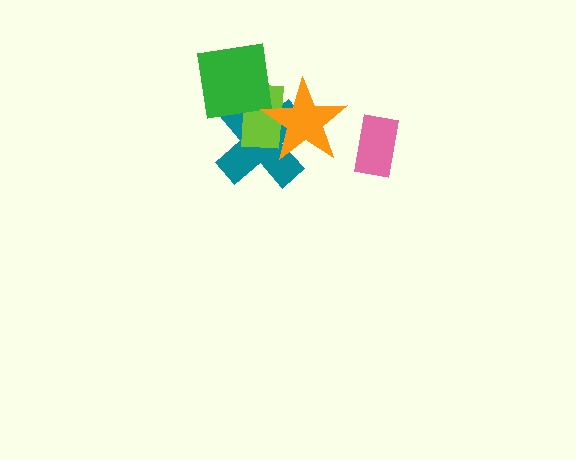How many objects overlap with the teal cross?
3 objects overlap with the teal cross.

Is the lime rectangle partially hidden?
Yes, it is partially covered by another shape.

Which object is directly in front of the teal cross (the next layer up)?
The lime rectangle is directly in front of the teal cross.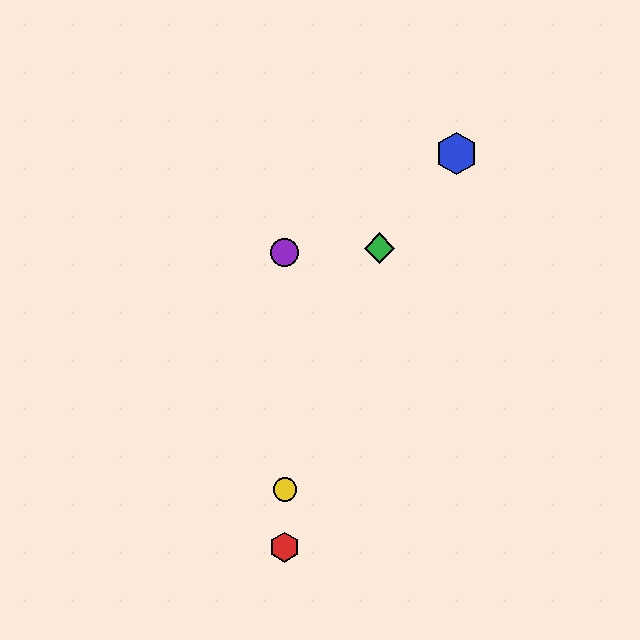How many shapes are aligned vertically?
3 shapes (the red hexagon, the yellow circle, the purple circle) are aligned vertically.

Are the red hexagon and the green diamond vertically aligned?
No, the red hexagon is at x≈285 and the green diamond is at x≈379.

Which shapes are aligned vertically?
The red hexagon, the yellow circle, the purple circle are aligned vertically.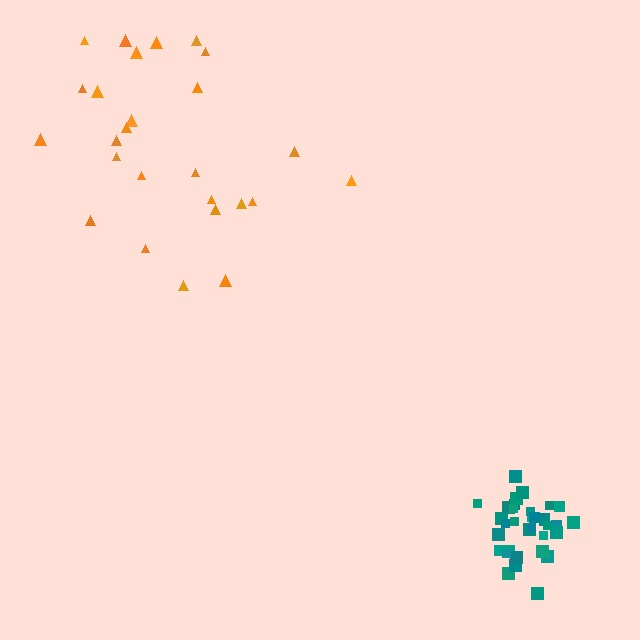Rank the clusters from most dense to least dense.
teal, orange.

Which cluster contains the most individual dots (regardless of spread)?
Teal (34).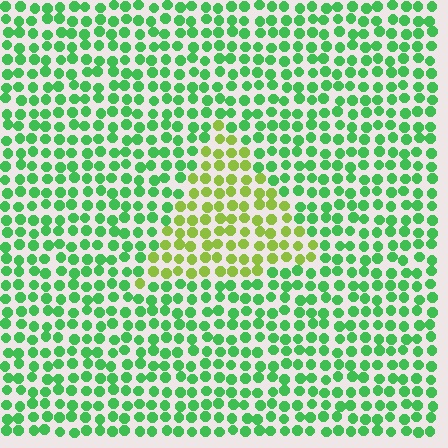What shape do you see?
I see a triangle.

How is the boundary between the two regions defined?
The boundary is defined purely by a slight shift in hue (about 45 degrees). Spacing, size, and orientation are identical on both sides.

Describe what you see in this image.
The image is filled with small green elements in a uniform arrangement. A triangle-shaped region is visible where the elements are tinted to a slightly different hue, forming a subtle color boundary.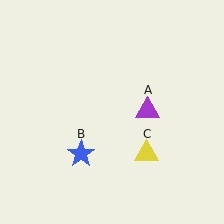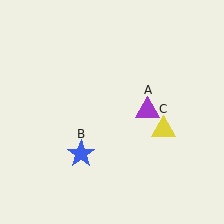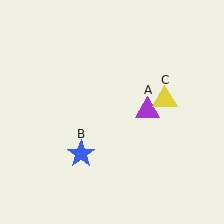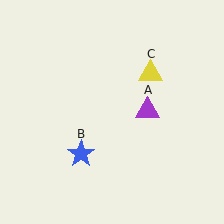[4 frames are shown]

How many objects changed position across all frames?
1 object changed position: yellow triangle (object C).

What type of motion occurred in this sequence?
The yellow triangle (object C) rotated counterclockwise around the center of the scene.